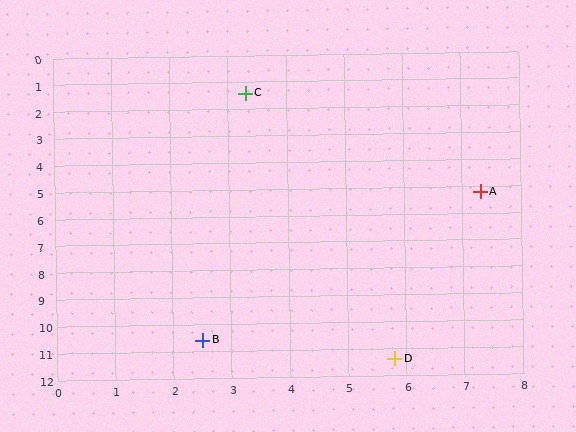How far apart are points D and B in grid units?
Points D and B are about 3.4 grid units apart.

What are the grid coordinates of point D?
Point D is at approximately (5.8, 11.4).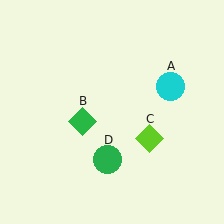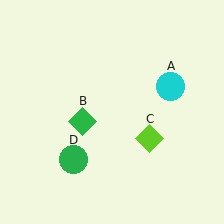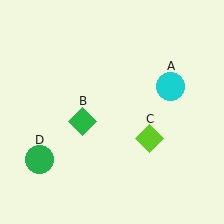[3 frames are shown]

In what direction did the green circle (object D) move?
The green circle (object D) moved left.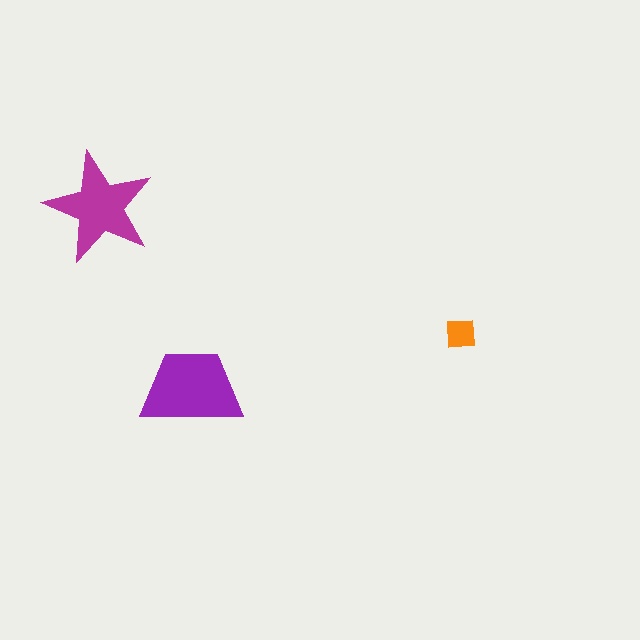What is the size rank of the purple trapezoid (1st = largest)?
1st.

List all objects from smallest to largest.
The orange square, the magenta star, the purple trapezoid.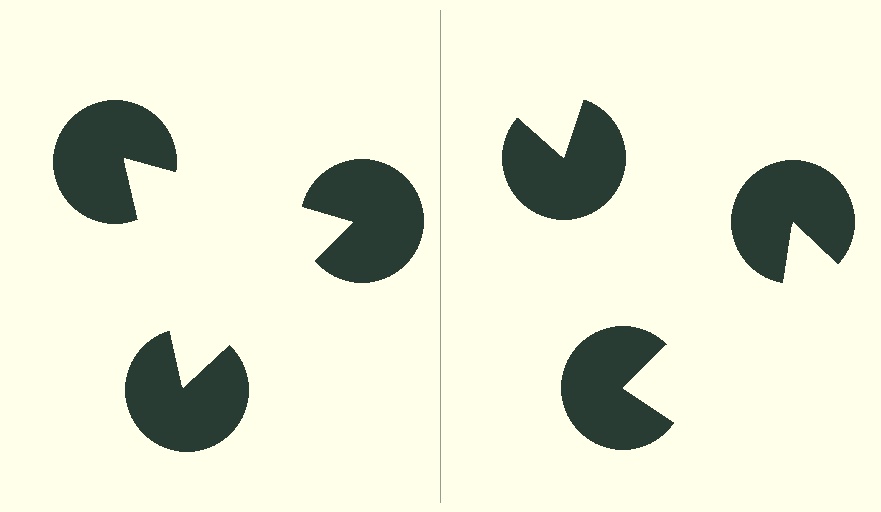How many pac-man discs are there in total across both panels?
6 — 3 on each side.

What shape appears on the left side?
An illusory triangle.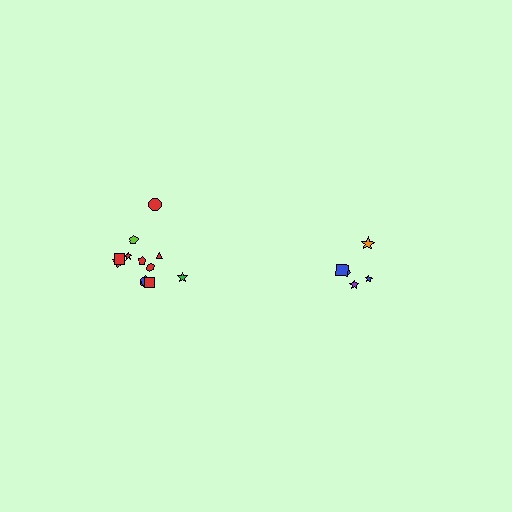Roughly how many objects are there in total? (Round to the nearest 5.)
Roughly 15 objects in total.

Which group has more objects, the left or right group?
The left group.